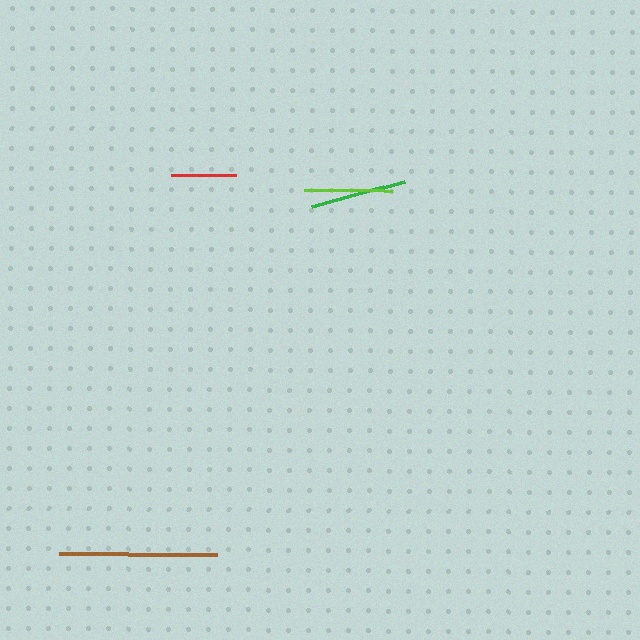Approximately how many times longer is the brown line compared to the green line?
The brown line is approximately 1.6 times the length of the green line.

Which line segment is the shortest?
The red line is the shortest at approximately 65 pixels.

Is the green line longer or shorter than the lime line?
The green line is longer than the lime line.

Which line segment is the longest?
The brown line is the longest at approximately 158 pixels.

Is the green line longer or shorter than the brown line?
The brown line is longer than the green line.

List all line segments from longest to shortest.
From longest to shortest: brown, green, lime, red.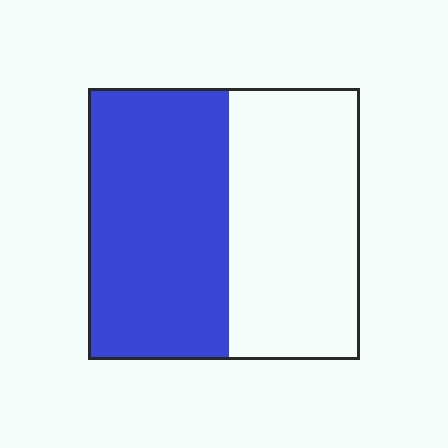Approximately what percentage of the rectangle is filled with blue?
Approximately 50%.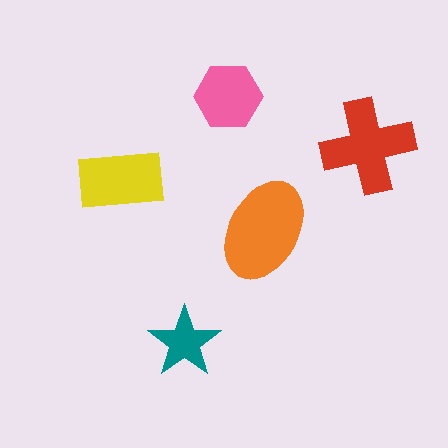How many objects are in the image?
There are 5 objects in the image.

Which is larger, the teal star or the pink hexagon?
The pink hexagon.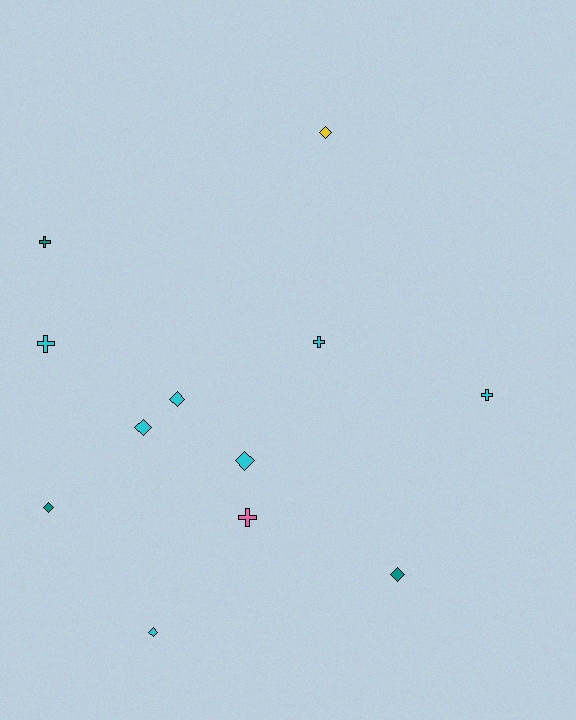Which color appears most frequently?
Cyan, with 7 objects.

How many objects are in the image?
There are 12 objects.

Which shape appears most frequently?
Diamond, with 7 objects.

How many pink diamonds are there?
There are no pink diamonds.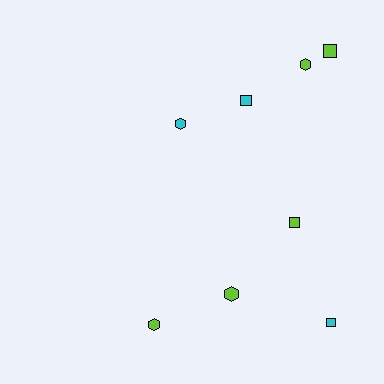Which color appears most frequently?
Lime, with 5 objects.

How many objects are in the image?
There are 8 objects.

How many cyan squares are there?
There are 2 cyan squares.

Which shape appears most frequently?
Square, with 4 objects.